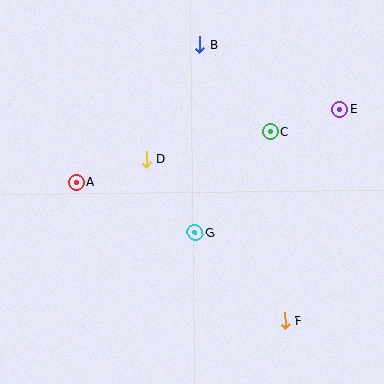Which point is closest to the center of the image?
Point G at (195, 233) is closest to the center.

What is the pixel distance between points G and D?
The distance between G and D is 88 pixels.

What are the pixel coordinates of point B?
Point B is at (200, 45).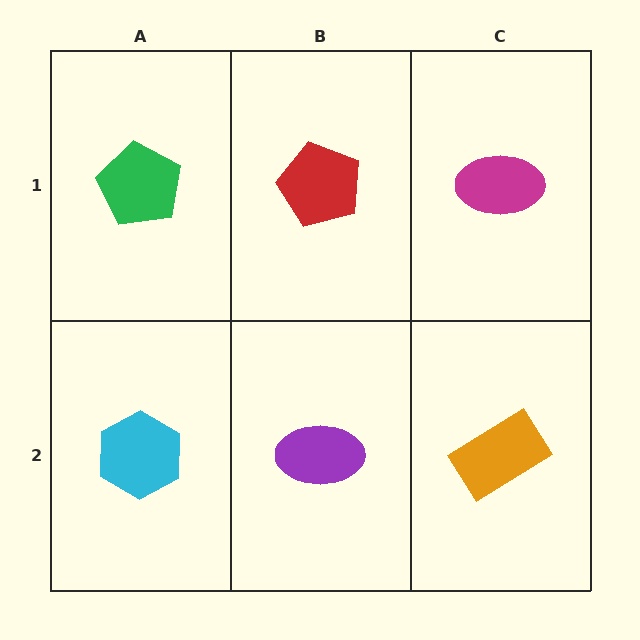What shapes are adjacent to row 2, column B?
A red pentagon (row 1, column B), a cyan hexagon (row 2, column A), an orange rectangle (row 2, column C).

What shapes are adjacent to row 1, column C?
An orange rectangle (row 2, column C), a red pentagon (row 1, column B).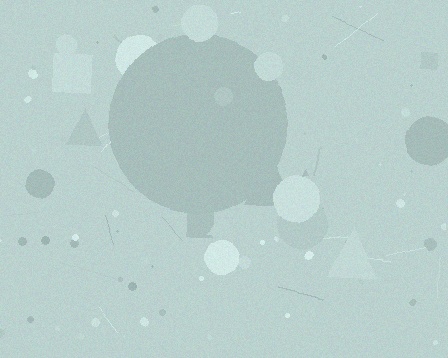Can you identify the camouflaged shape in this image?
The camouflaged shape is a circle.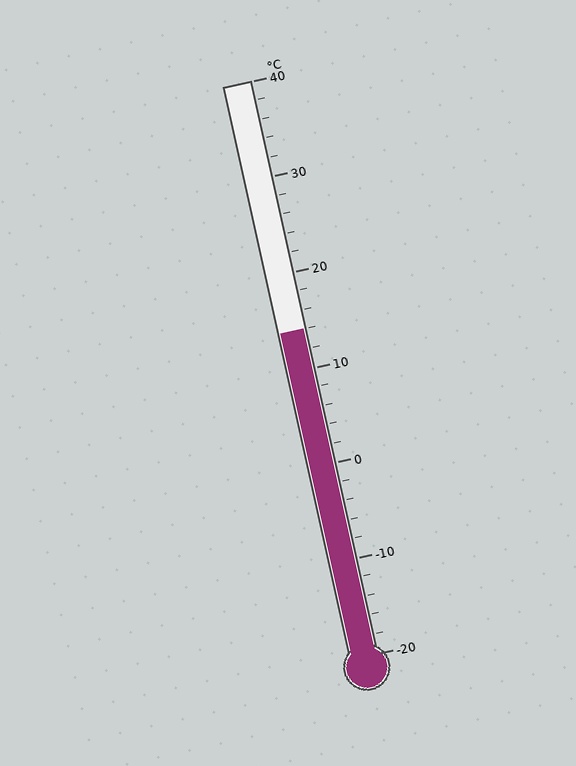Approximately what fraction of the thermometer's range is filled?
The thermometer is filled to approximately 55% of its range.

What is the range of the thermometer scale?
The thermometer scale ranges from -20°C to 40°C.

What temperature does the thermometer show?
The thermometer shows approximately 14°C.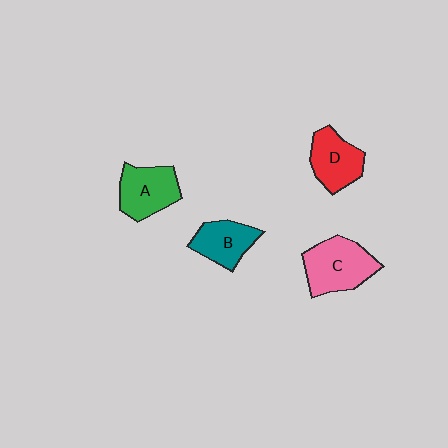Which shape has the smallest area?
Shape B (teal).